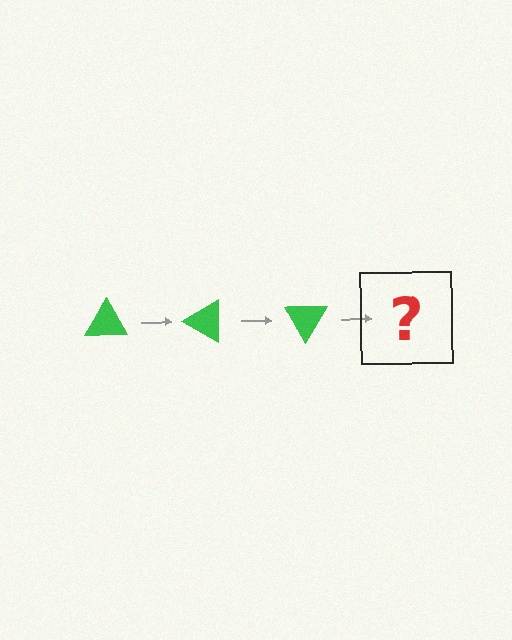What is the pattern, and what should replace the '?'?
The pattern is that the triangle rotates 30 degrees each step. The '?' should be a green triangle rotated 90 degrees.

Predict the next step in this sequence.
The next step is a green triangle rotated 90 degrees.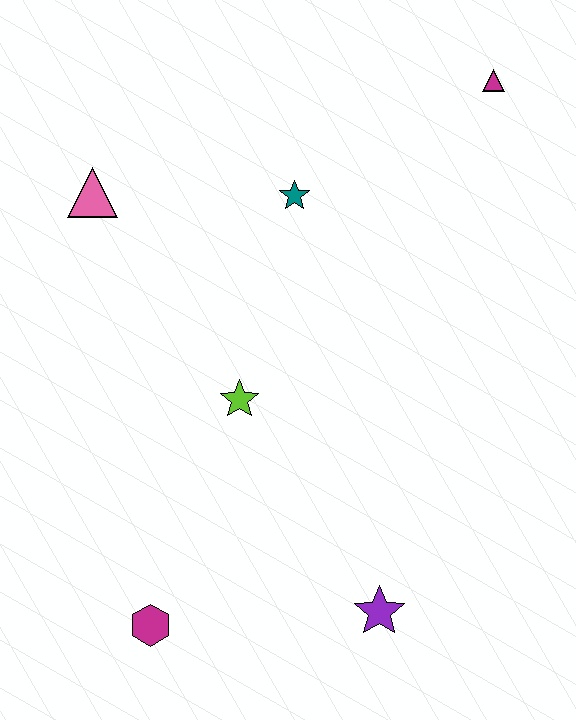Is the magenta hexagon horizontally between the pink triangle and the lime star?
Yes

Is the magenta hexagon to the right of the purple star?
No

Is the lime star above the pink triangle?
No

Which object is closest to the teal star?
The pink triangle is closest to the teal star.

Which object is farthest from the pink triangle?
The purple star is farthest from the pink triangle.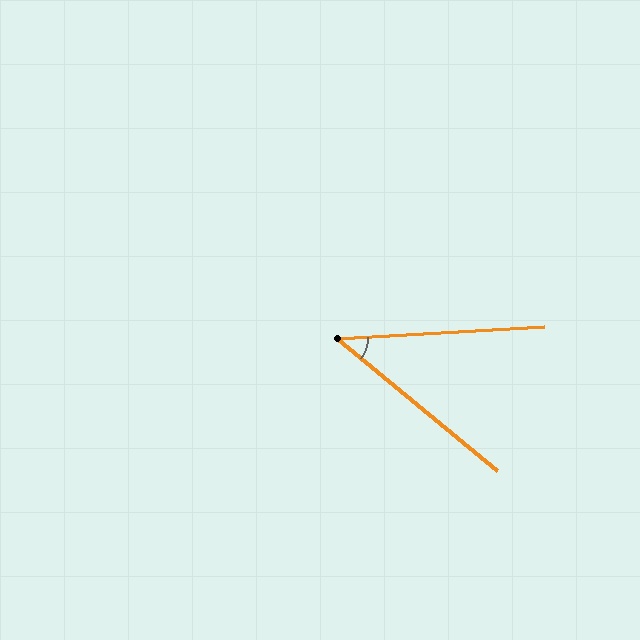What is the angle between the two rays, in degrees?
Approximately 43 degrees.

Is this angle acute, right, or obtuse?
It is acute.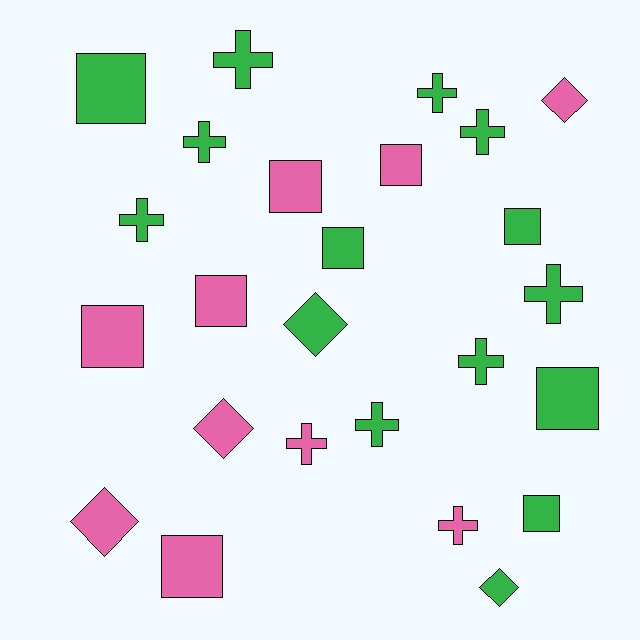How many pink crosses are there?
There are 2 pink crosses.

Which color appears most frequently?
Green, with 15 objects.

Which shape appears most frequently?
Cross, with 10 objects.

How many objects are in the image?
There are 25 objects.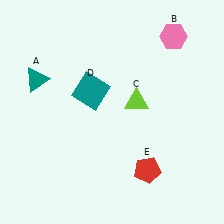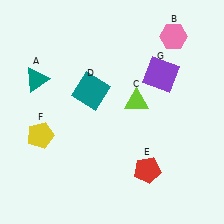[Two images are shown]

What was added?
A yellow pentagon (F), a purple square (G) were added in Image 2.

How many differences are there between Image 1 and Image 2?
There are 2 differences between the two images.